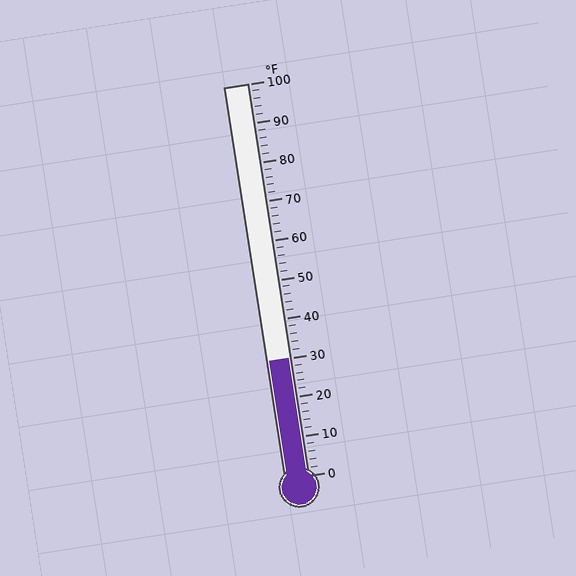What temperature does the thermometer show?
The thermometer shows approximately 30°F.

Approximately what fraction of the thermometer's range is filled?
The thermometer is filled to approximately 30% of its range.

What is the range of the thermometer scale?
The thermometer scale ranges from 0°F to 100°F.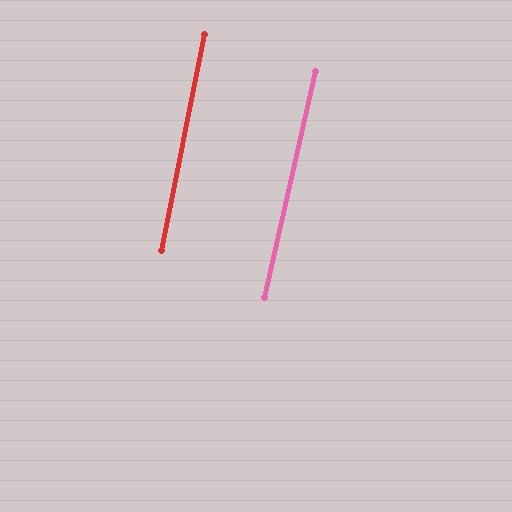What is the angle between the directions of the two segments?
Approximately 1 degree.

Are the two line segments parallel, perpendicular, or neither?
Parallel — their directions differ by only 1.4°.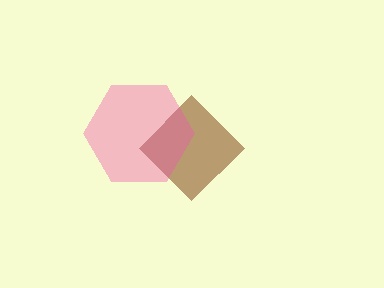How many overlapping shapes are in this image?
There are 2 overlapping shapes in the image.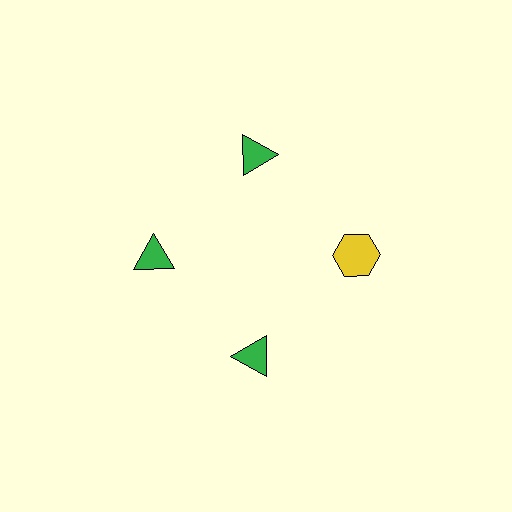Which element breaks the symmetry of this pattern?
The yellow hexagon at roughly the 3 o'clock position breaks the symmetry. All other shapes are green triangles.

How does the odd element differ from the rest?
It differs in both color (yellow instead of green) and shape (hexagon instead of triangle).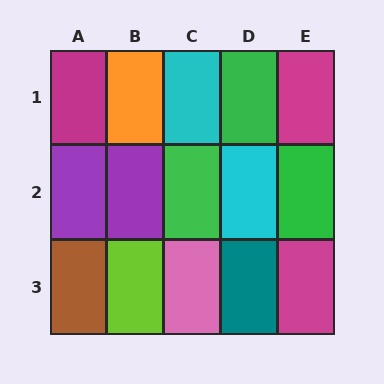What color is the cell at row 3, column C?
Pink.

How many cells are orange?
1 cell is orange.